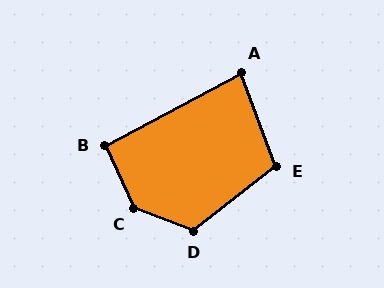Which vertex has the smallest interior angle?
A, at approximately 82 degrees.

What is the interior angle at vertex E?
Approximately 108 degrees (obtuse).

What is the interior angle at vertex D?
Approximately 122 degrees (obtuse).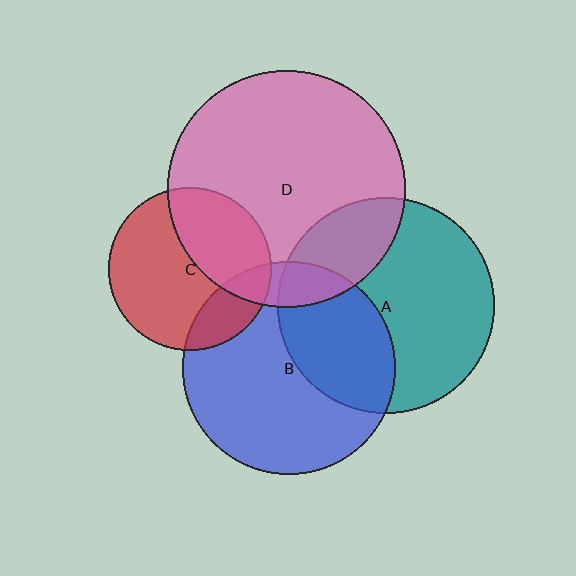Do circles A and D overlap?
Yes.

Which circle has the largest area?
Circle D (pink).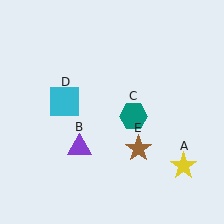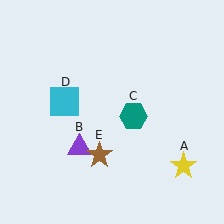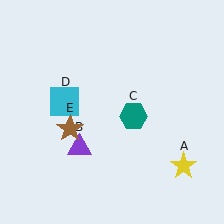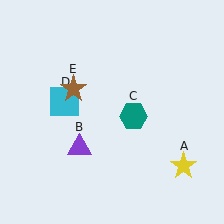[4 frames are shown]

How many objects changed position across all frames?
1 object changed position: brown star (object E).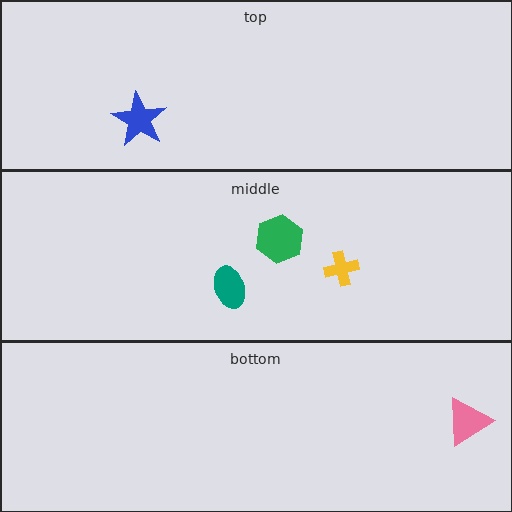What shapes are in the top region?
The blue star.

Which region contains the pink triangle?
The bottom region.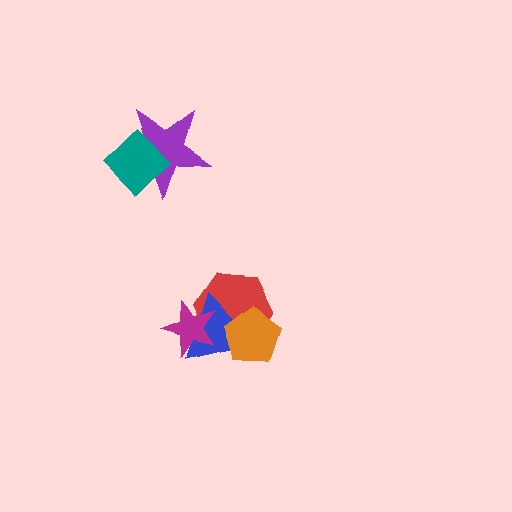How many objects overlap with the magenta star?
2 objects overlap with the magenta star.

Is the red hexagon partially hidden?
Yes, it is partially covered by another shape.